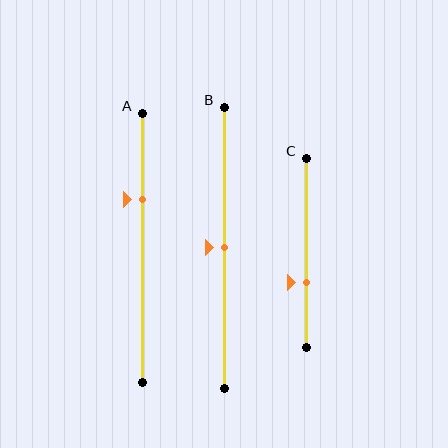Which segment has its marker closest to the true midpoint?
Segment B has its marker closest to the true midpoint.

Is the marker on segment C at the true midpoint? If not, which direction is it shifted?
No, the marker on segment C is shifted downward by about 16% of the segment length.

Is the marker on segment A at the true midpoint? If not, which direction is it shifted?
No, the marker on segment A is shifted upward by about 18% of the segment length.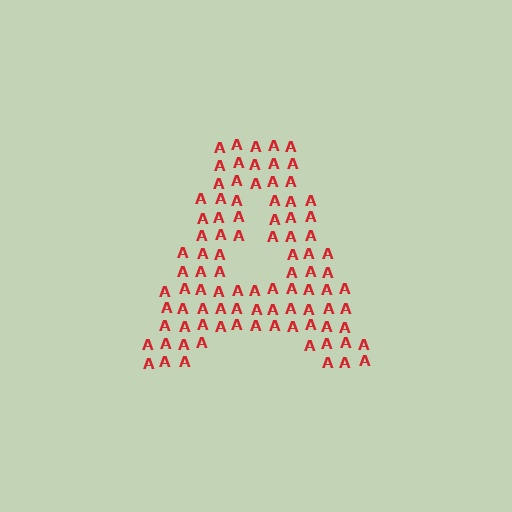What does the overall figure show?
The overall figure shows the letter A.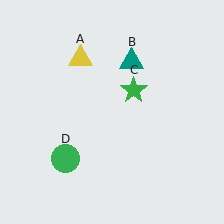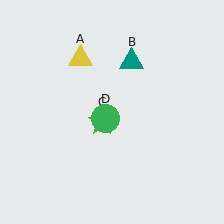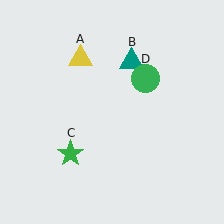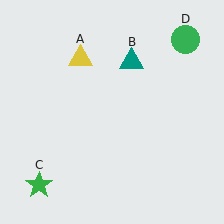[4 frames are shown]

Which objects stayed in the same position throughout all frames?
Yellow triangle (object A) and teal triangle (object B) remained stationary.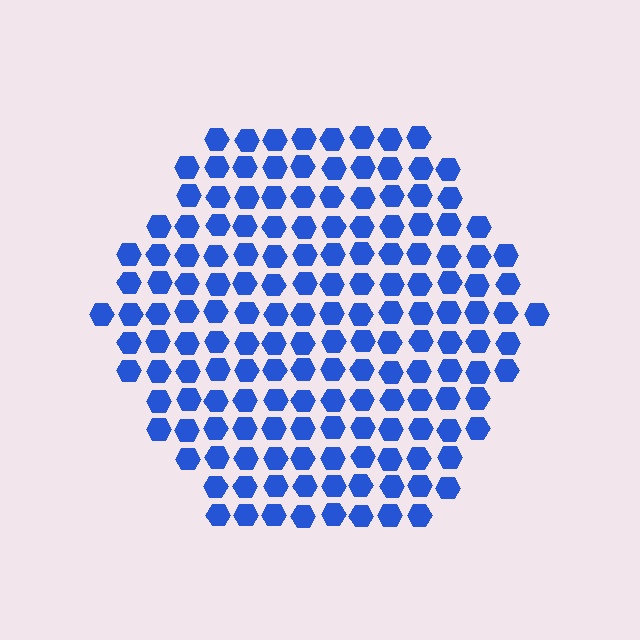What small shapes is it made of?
It is made of small hexagons.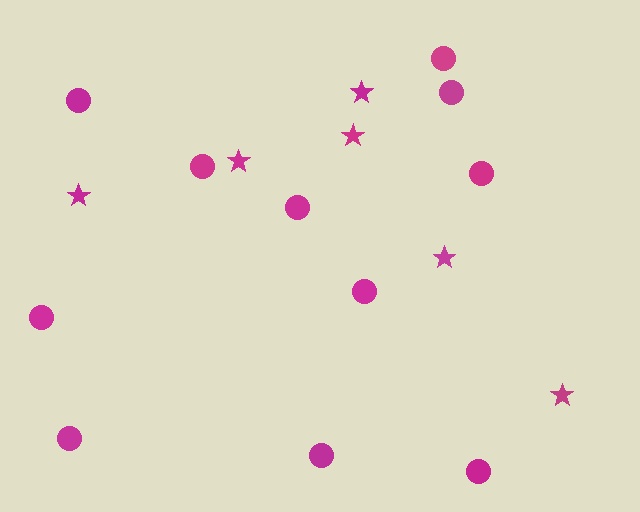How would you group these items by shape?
There are 2 groups: one group of stars (6) and one group of circles (11).